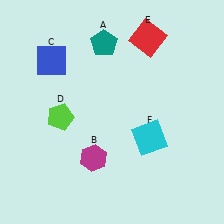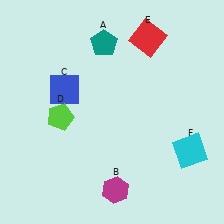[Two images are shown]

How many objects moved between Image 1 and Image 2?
3 objects moved between the two images.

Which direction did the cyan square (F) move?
The cyan square (F) moved right.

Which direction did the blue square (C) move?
The blue square (C) moved down.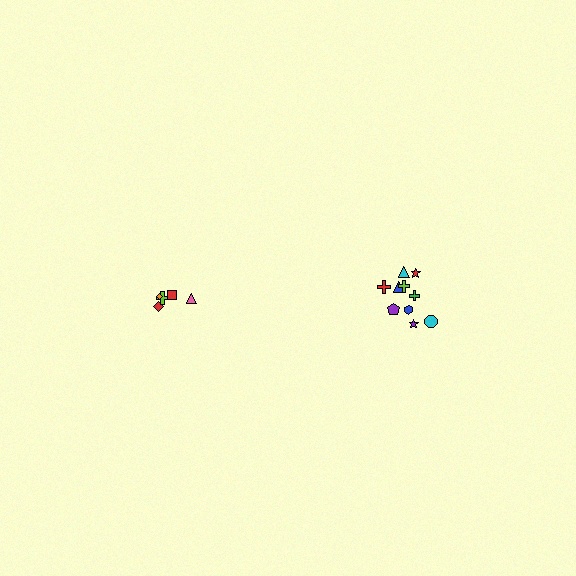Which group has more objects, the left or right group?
The right group.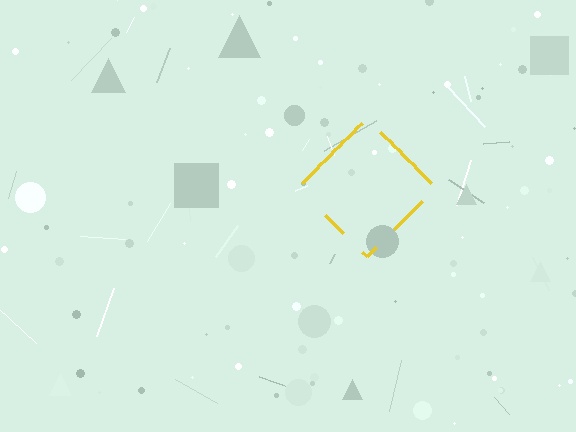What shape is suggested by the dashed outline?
The dashed outline suggests a diamond.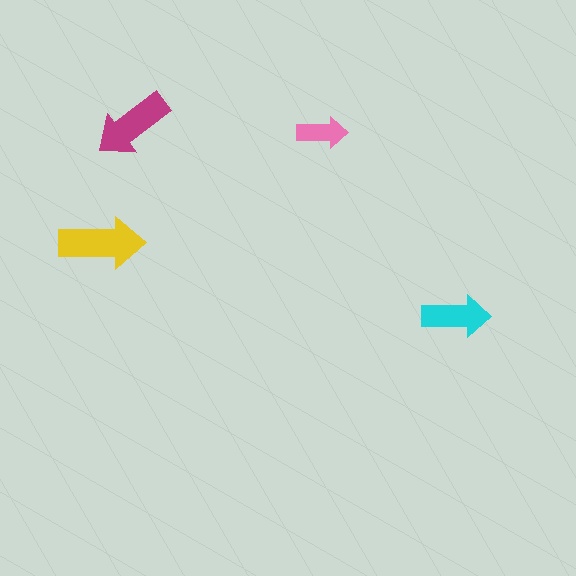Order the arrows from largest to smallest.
the yellow one, the magenta one, the cyan one, the pink one.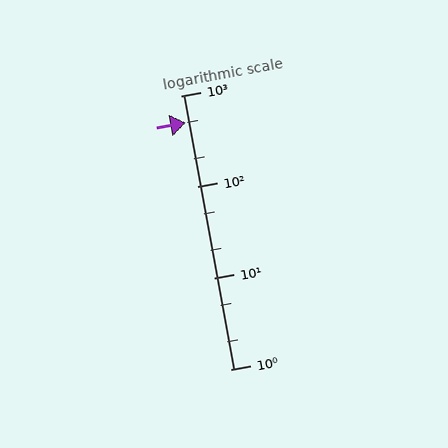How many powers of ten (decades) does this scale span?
The scale spans 3 decades, from 1 to 1000.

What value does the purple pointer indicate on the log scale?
The pointer indicates approximately 500.